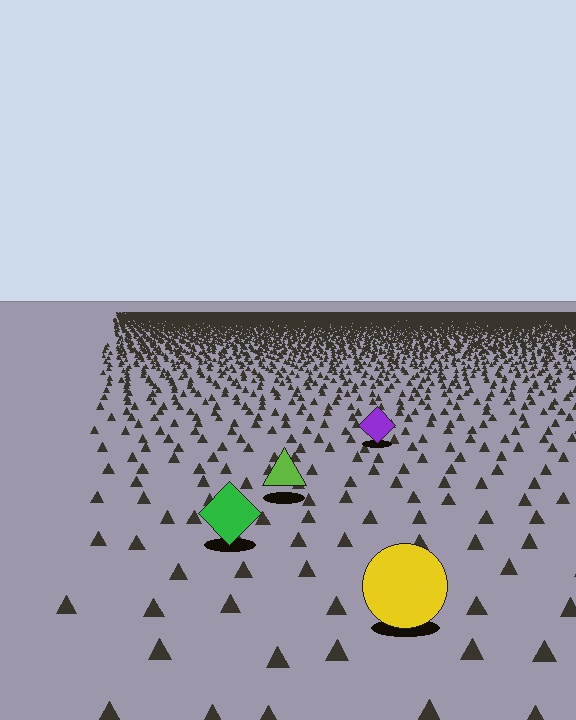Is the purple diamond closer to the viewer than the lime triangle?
No. The lime triangle is closer — you can tell from the texture gradient: the ground texture is coarser near it.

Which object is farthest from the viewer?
The purple diamond is farthest from the viewer. It appears smaller and the ground texture around it is denser.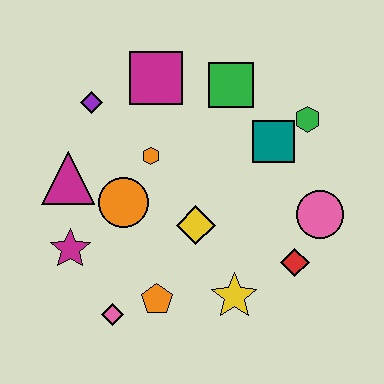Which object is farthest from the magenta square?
The pink diamond is farthest from the magenta square.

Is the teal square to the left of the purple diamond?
No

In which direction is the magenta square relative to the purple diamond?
The magenta square is to the right of the purple diamond.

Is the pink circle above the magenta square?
No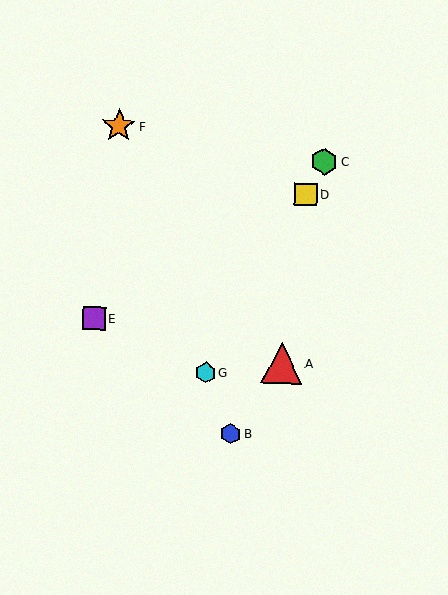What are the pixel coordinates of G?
Object G is at (205, 373).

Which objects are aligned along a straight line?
Objects C, D, G are aligned along a straight line.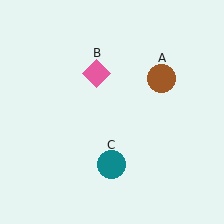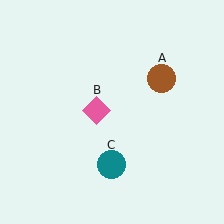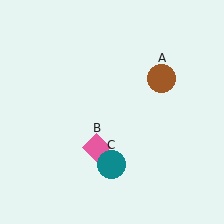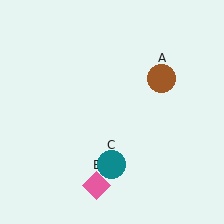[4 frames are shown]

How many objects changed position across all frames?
1 object changed position: pink diamond (object B).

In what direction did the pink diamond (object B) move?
The pink diamond (object B) moved down.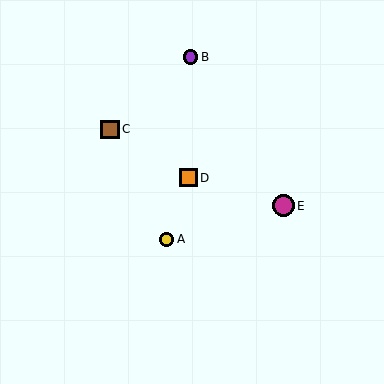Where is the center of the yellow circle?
The center of the yellow circle is at (167, 239).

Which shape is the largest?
The magenta circle (labeled E) is the largest.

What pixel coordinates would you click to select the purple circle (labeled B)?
Click at (191, 57) to select the purple circle B.